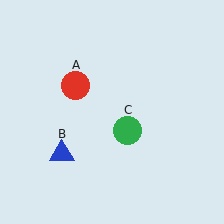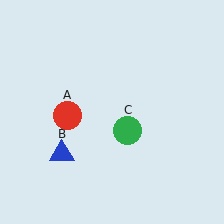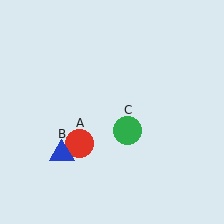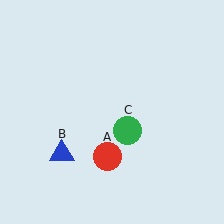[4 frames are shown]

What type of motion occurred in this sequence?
The red circle (object A) rotated counterclockwise around the center of the scene.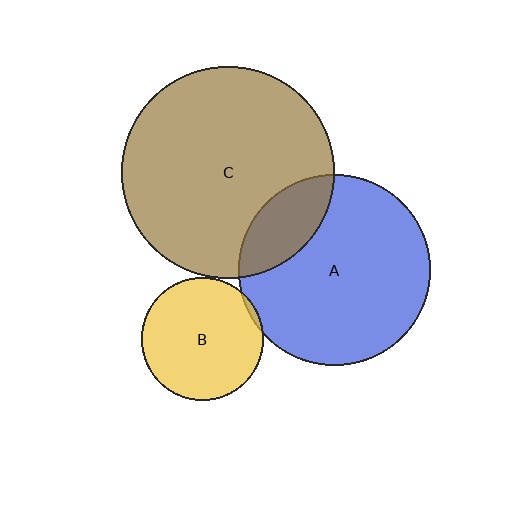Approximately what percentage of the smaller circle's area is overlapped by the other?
Approximately 5%.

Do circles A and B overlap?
Yes.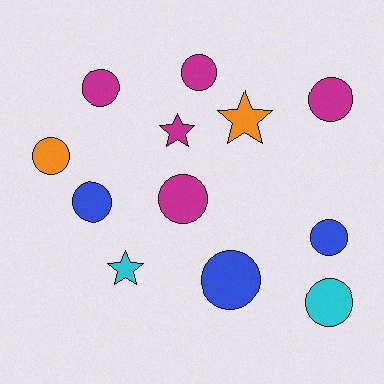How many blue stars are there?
There are no blue stars.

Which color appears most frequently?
Magenta, with 5 objects.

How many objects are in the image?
There are 12 objects.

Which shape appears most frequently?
Circle, with 9 objects.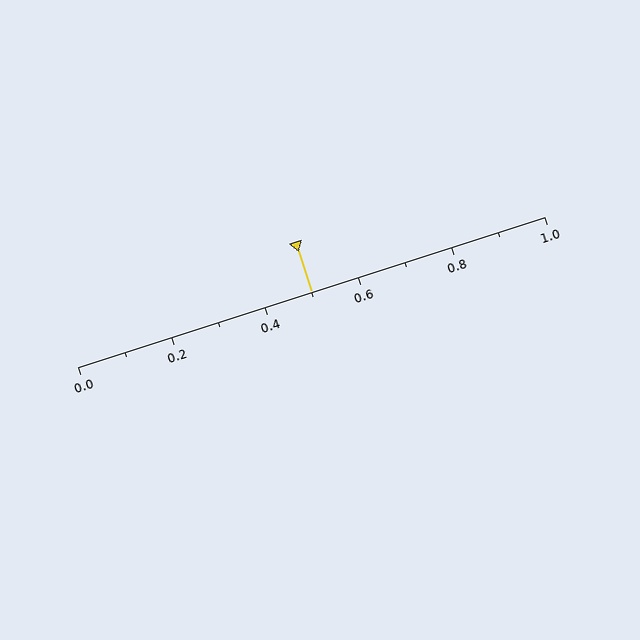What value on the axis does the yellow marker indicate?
The marker indicates approximately 0.5.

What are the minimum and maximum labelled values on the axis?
The axis runs from 0.0 to 1.0.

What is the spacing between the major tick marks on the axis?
The major ticks are spaced 0.2 apart.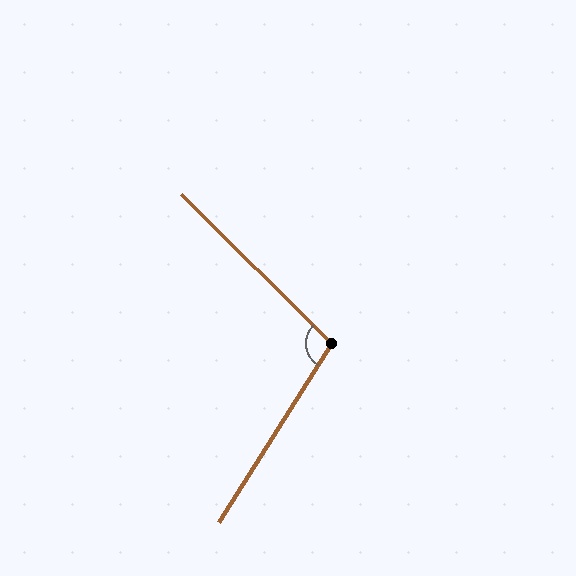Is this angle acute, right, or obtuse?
It is obtuse.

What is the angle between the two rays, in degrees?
Approximately 103 degrees.